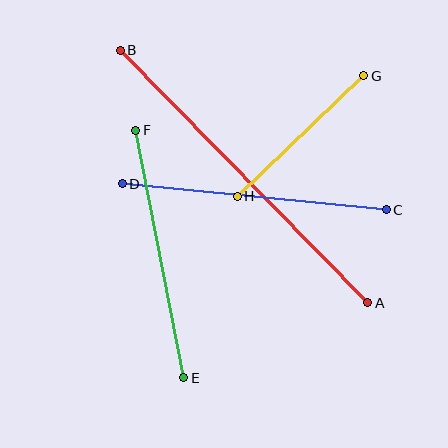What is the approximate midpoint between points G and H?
The midpoint is at approximately (300, 136) pixels.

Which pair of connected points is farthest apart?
Points A and B are farthest apart.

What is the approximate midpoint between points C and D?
The midpoint is at approximately (254, 197) pixels.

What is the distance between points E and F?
The distance is approximately 252 pixels.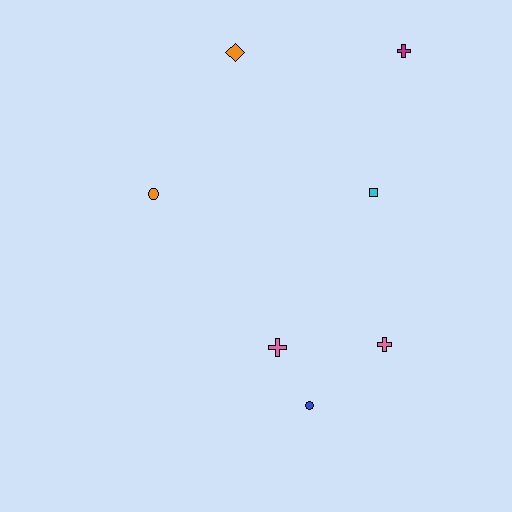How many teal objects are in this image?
There are no teal objects.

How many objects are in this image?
There are 7 objects.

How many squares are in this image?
There is 1 square.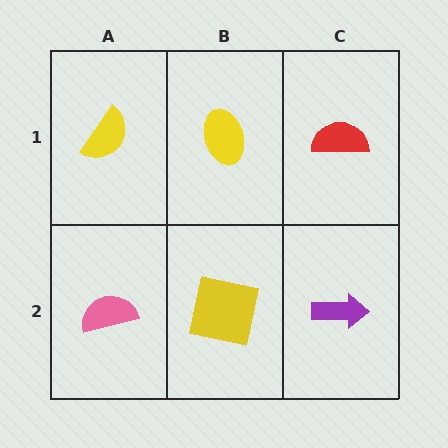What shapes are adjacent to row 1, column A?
A pink semicircle (row 2, column A), a yellow ellipse (row 1, column B).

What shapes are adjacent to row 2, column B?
A yellow ellipse (row 1, column B), a pink semicircle (row 2, column A), a purple arrow (row 2, column C).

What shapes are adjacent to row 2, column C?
A red semicircle (row 1, column C), a yellow square (row 2, column B).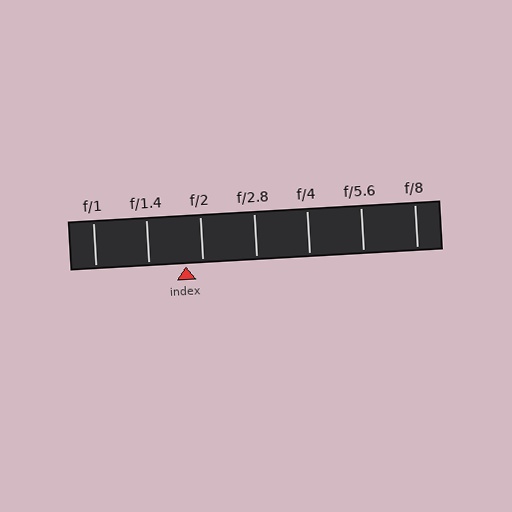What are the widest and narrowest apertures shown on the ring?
The widest aperture shown is f/1 and the narrowest is f/8.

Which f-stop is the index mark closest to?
The index mark is closest to f/2.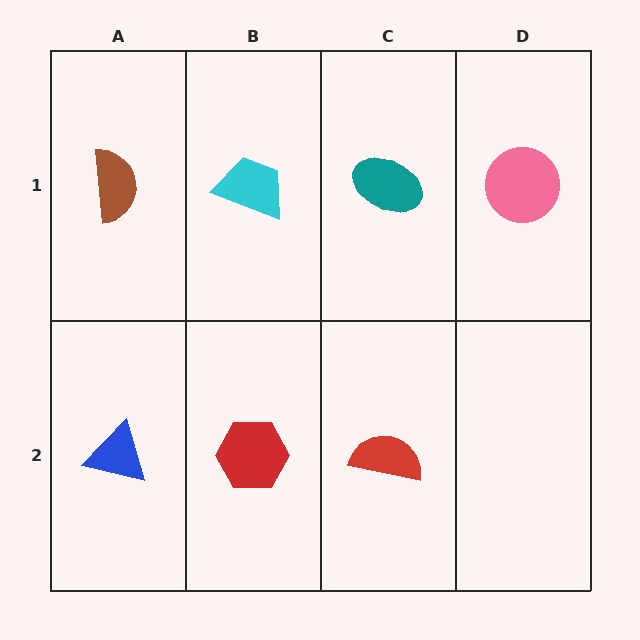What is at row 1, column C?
A teal ellipse.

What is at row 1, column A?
A brown semicircle.